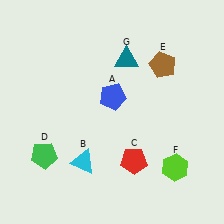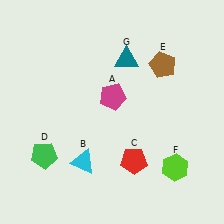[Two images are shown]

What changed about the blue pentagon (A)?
In Image 1, A is blue. In Image 2, it changed to magenta.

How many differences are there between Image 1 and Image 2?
There is 1 difference between the two images.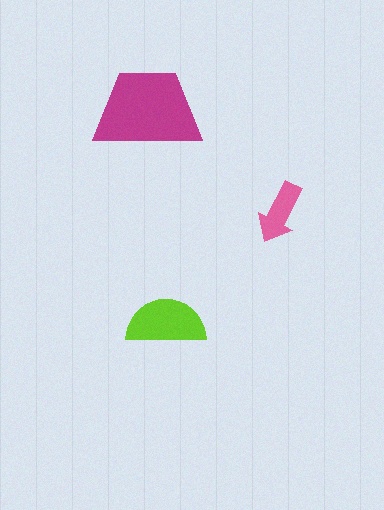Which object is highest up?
The magenta trapezoid is topmost.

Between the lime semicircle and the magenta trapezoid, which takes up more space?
The magenta trapezoid.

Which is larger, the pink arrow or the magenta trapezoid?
The magenta trapezoid.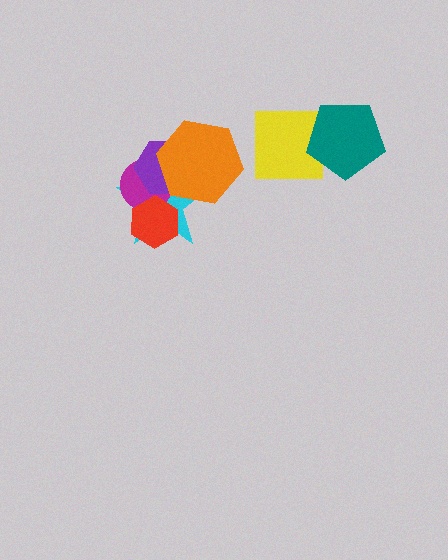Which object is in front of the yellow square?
The teal pentagon is in front of the yellow square.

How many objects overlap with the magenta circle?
4 objects overlap with the magenta circle.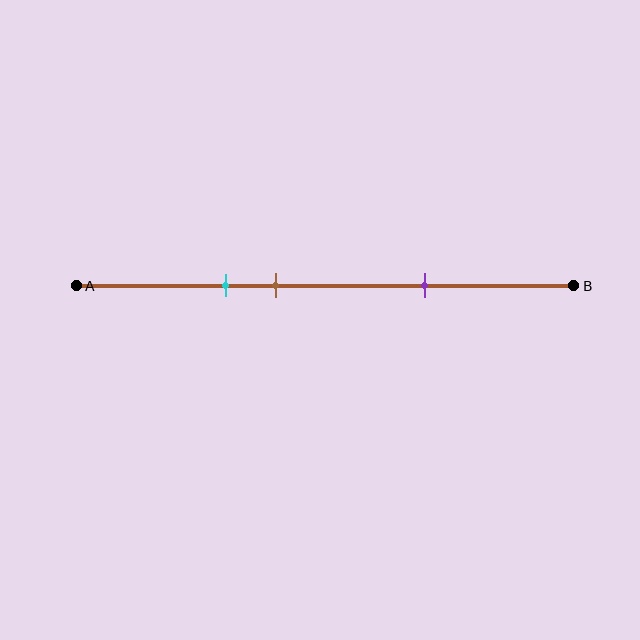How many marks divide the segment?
There are 3 marks dividing the segment.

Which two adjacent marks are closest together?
The cyan and brown marks are the closest adjacent pair.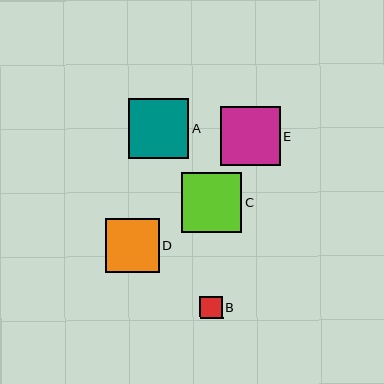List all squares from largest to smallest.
From largest to smallest: C, A, E, D, B.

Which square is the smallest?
Square B is the smallest with a size of approximately 22 pixels.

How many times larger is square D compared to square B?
Square D is approximately 2.4 times the size of square B.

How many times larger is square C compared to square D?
Square C is approximately 1.1 times the size of square D.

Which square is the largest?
Square C is the largest with a size of approximately 60 pixels.